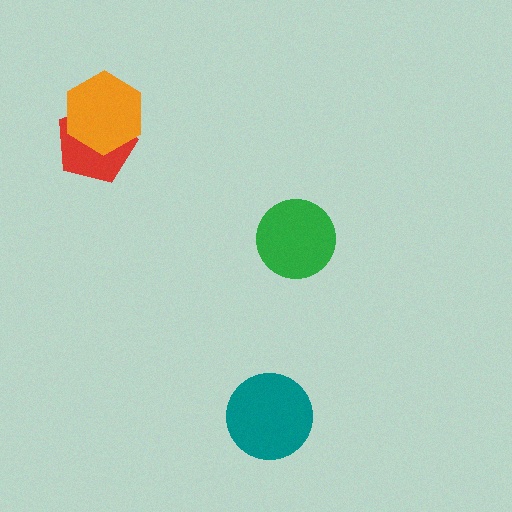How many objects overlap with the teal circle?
0 objects overlap with the teal circle.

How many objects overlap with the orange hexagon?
1 object overlaps with the orange hexagon.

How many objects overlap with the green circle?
0 objects overlap with the green circle.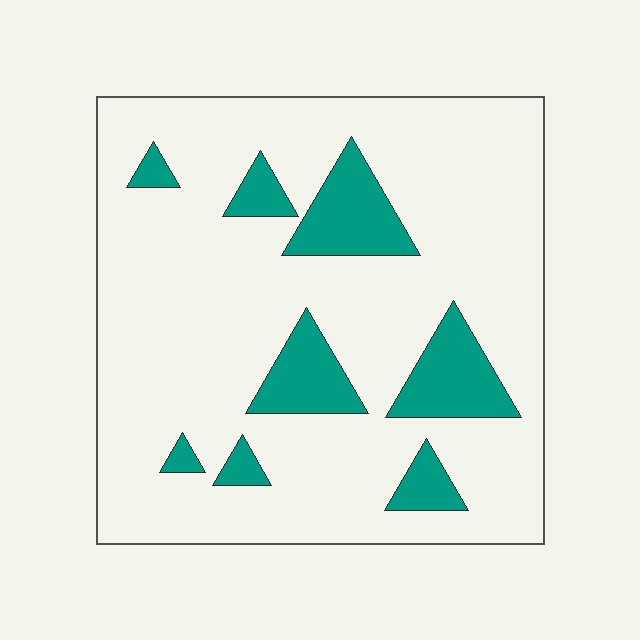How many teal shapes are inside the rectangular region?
8.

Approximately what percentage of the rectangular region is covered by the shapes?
Approximately 15%.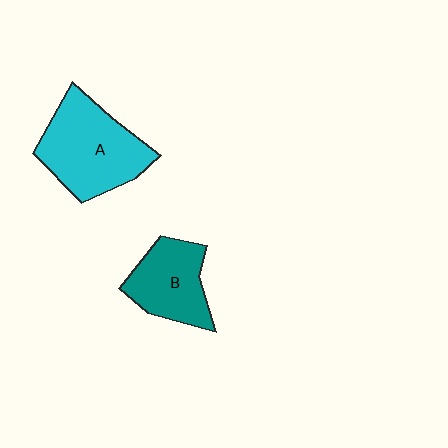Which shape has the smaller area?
Shape B (teal).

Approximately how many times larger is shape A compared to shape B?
Approximately 1.4 times.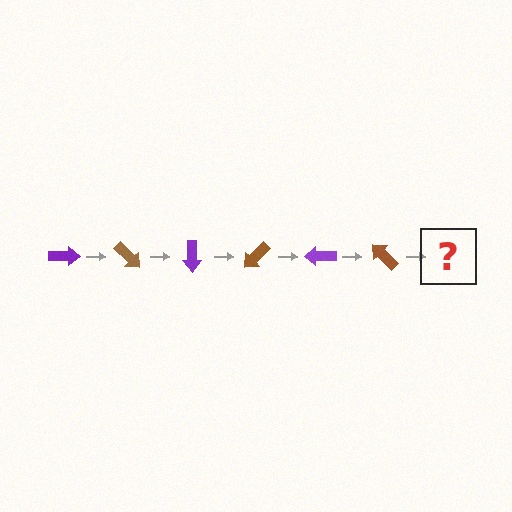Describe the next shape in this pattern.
It should be a purple arrow, rotated 270 degrees from the start.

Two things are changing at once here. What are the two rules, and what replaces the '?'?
The two rules are that it rotates 45 degrees each step and the color cycles through purple and brown. The '?' should be a purple arrow, rotated 270 degrees from the start.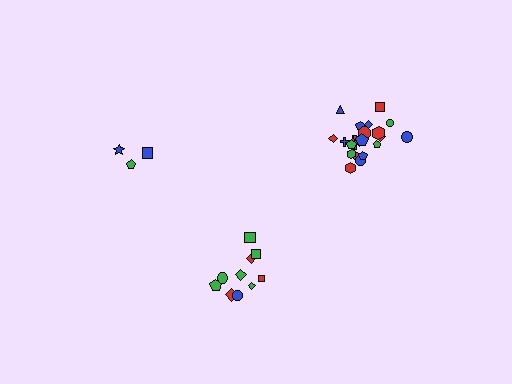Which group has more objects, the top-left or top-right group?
The top-right group.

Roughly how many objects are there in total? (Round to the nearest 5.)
Roughly 35 objects in total.